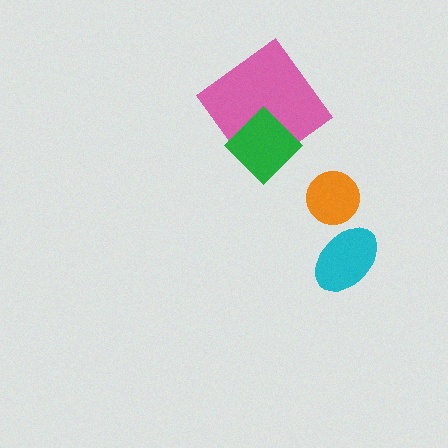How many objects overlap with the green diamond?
1 object overlaps with the green diamond.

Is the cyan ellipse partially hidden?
No, no other shape covers it.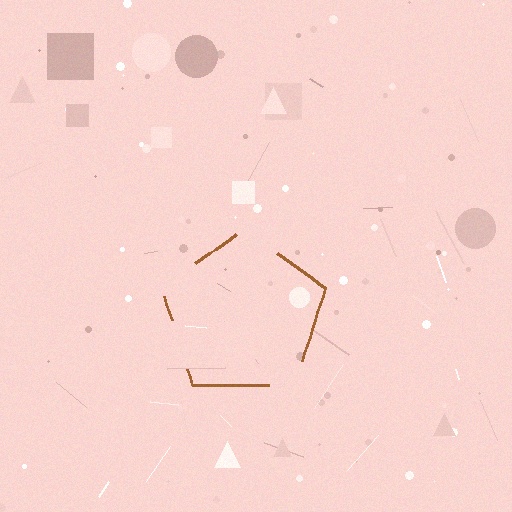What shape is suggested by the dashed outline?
The dashed outline suggests a pentagon.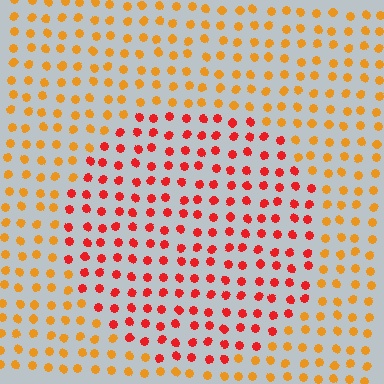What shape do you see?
I see a circle.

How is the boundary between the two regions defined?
The boundary is defined purely by a slight shift in hue (about 37 degrees). Spacing, size, and orientation are identical on both sides.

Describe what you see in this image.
The image is filled with small orange elements in a uniform arrangement. A circle-shaped region is visible where the elements are tinted to a slightly different hue, forming a subtle color boundary.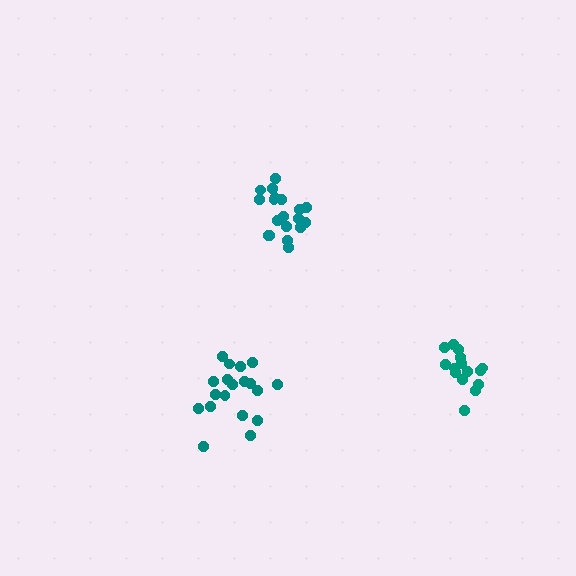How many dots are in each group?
Group 1: 15 dots, Group 2: 19 dots, Group 3: 19 dots (53 total).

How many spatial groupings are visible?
There are 3 spatial groupings.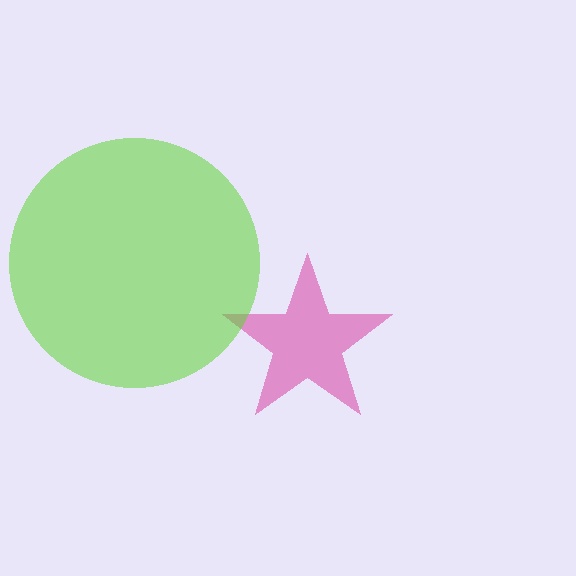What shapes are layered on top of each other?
The layered shapes are: a magenta star, a lime circle.